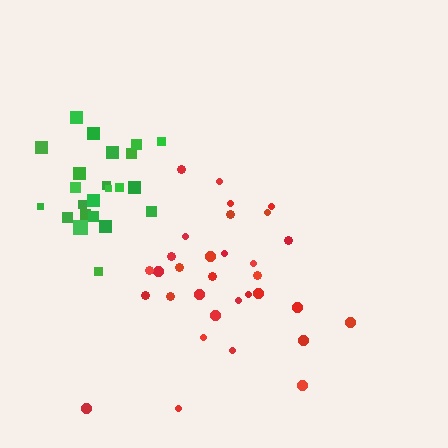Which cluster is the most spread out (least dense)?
Red.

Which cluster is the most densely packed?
Green.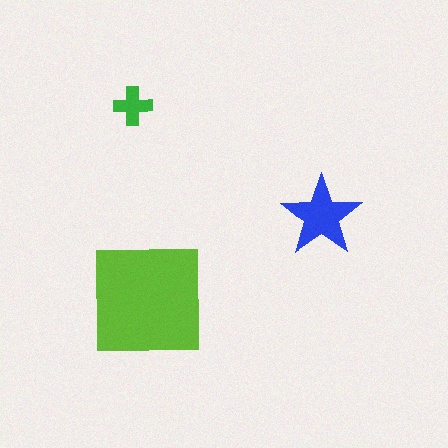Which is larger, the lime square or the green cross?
The lime square.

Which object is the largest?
The lime square.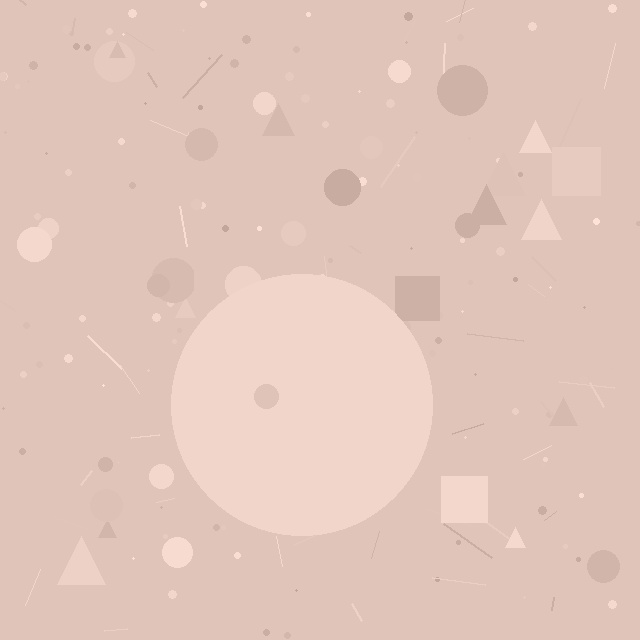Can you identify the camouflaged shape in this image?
The camouflaged shape is a circle.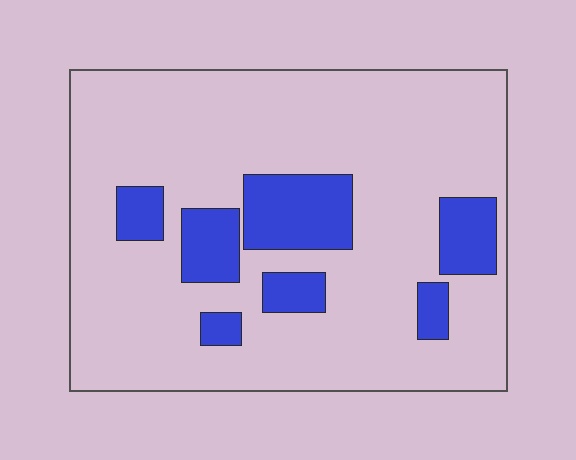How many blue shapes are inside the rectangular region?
7.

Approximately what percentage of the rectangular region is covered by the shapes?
Approximately 20%.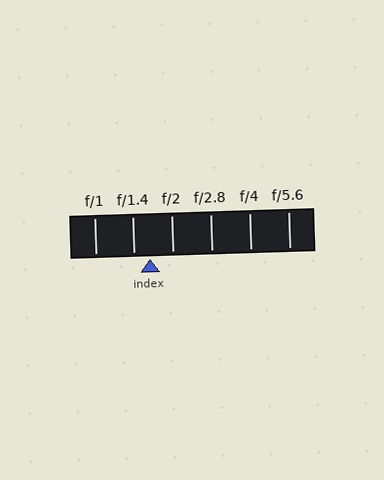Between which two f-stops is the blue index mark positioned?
The index mark is between f/1.4 and f/2.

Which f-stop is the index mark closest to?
The index mark is closest to f/1.4.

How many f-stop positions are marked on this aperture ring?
There are 6 f-stop positions marked.